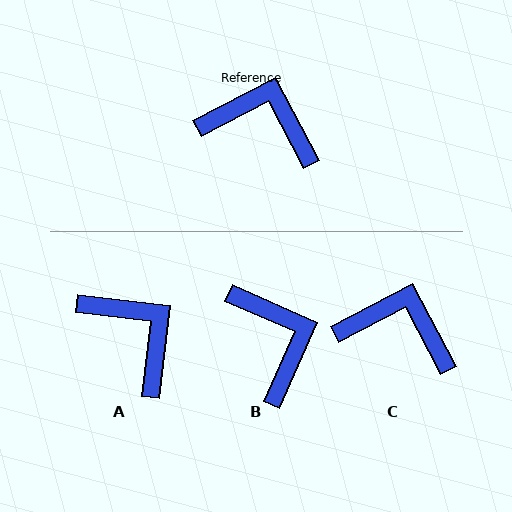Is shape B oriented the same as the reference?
No, it is off by about 52 degrees.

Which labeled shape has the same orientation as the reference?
C.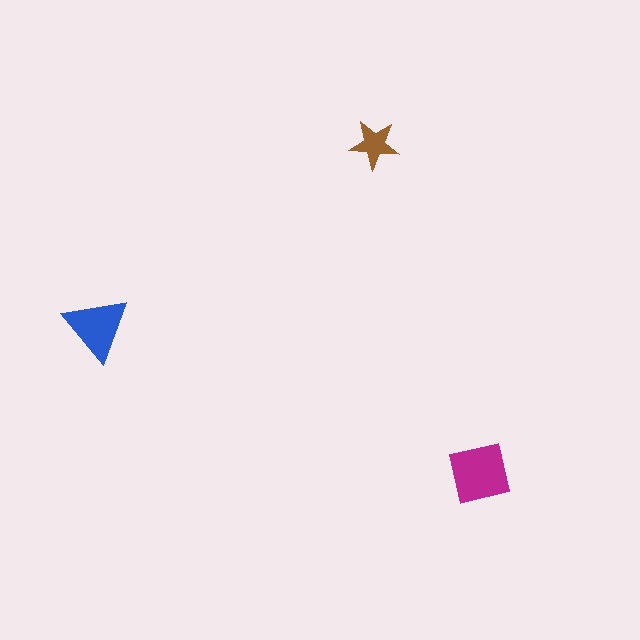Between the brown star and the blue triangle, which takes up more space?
The blue triangle.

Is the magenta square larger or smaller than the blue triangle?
Larger.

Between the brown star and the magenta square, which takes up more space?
The magenta square.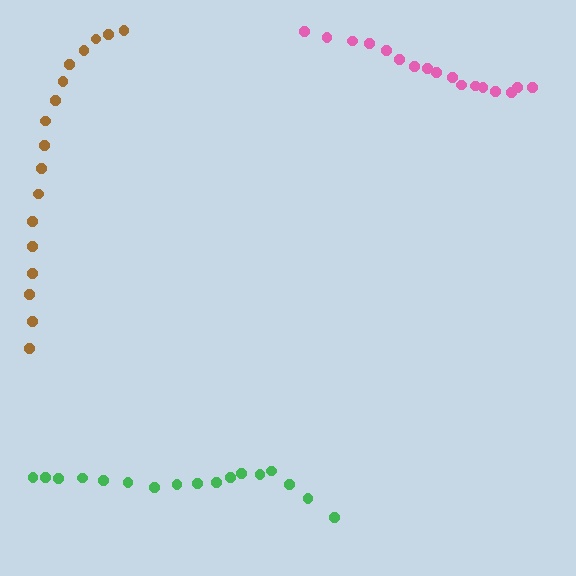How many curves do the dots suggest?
There are 3 distinct paths.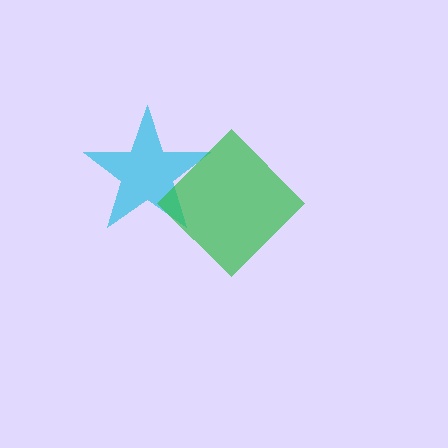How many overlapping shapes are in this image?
There are 2 overlapping shapes in the image.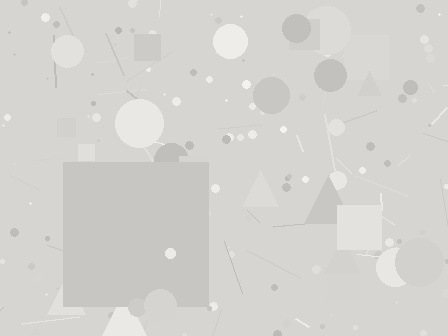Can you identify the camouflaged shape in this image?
The camouflaged shape is a square.